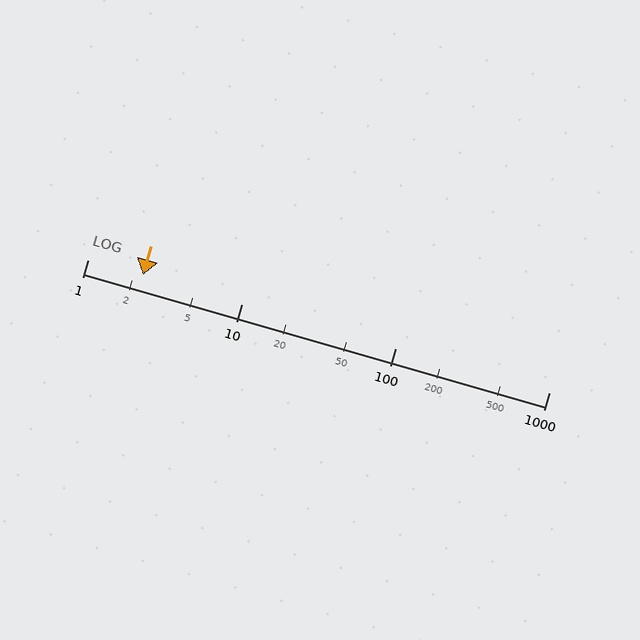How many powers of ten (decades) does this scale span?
The scale spans 3 decades, from 1 to 1000.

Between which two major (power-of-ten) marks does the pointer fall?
The pointer is between 1 and 10.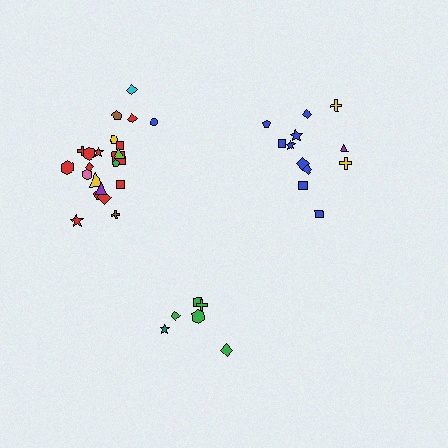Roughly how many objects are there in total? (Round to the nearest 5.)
Roughly 40 objects in total.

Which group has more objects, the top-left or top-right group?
The top-left group.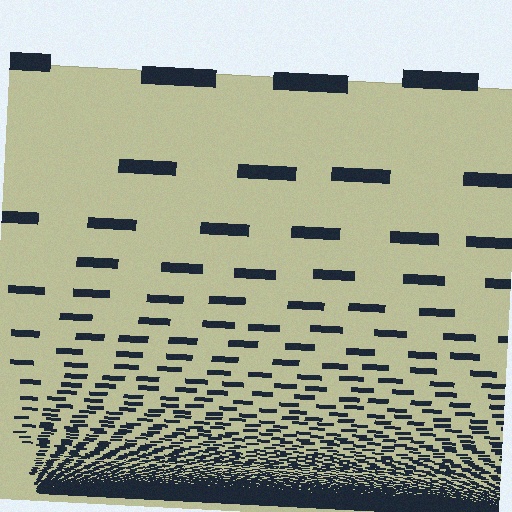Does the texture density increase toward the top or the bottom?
Density increases toward the bottom.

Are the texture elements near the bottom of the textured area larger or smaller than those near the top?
Smaller. The gradient is inverted — elements near the bottom are smaller and denser.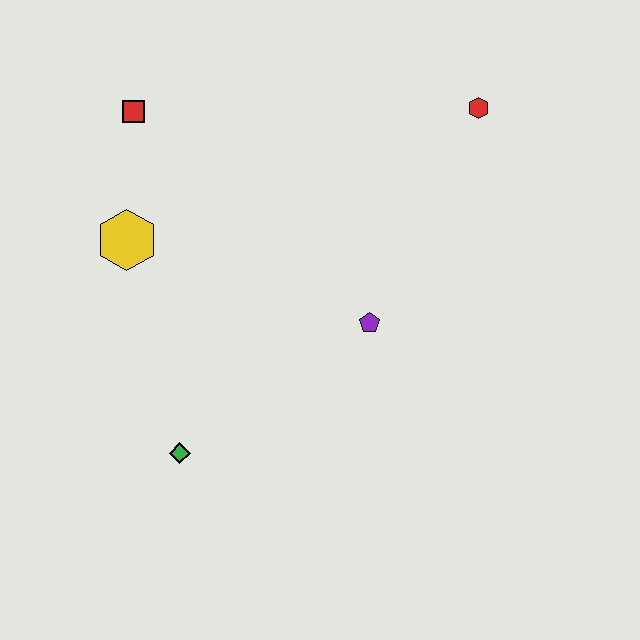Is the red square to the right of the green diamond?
No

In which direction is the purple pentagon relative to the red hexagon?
The purple pentagon is below the red hexagon.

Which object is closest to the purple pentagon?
The green diamond is closest to the purple pentagon.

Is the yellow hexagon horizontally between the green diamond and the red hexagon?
No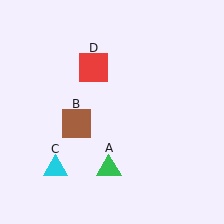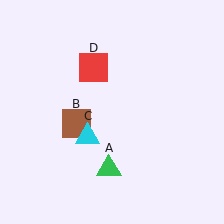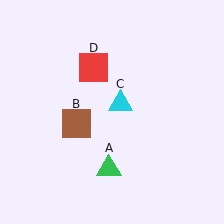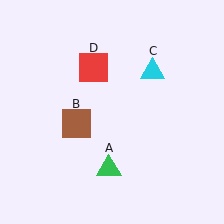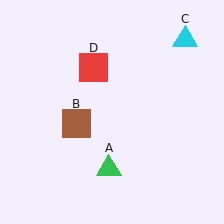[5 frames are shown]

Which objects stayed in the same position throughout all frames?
Green triangle (object A) and brown square (object B) and red square (object D) remained stationary.